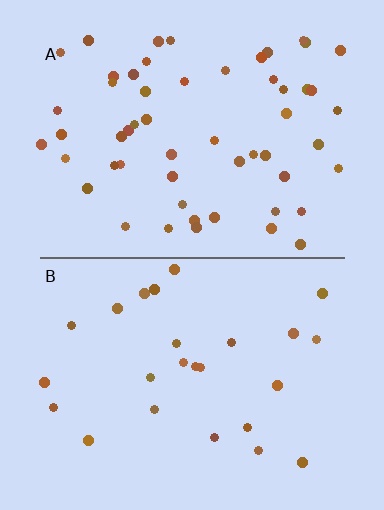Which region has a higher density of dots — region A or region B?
A (the top).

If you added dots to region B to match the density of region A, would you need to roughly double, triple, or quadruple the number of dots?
Approximately double.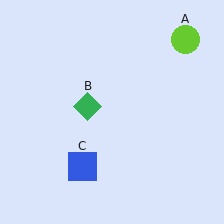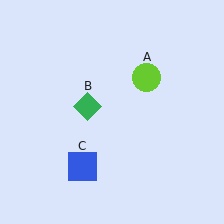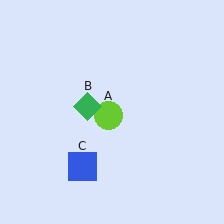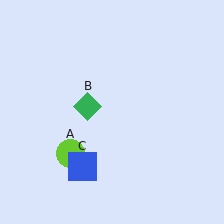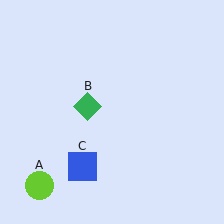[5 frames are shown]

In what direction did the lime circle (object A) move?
The lime circle (object A) moved down and to the left.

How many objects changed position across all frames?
1 object changed position: lime circle (object A).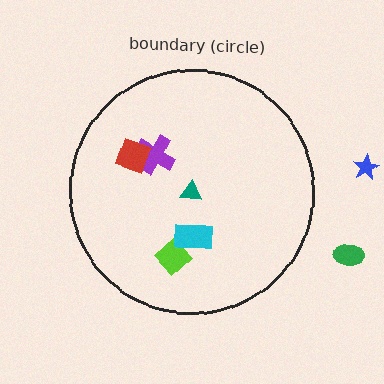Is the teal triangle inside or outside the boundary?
Inside.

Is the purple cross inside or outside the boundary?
Inside.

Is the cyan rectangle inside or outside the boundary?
Inside.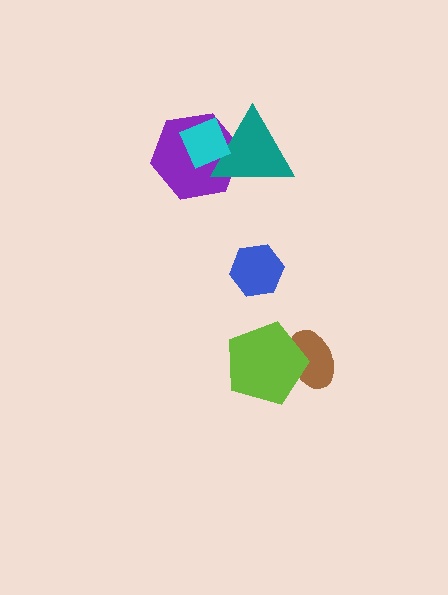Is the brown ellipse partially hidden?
Yes, it is partially covered by another shape.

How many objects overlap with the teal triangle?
2 objects overlap with the teal triangle.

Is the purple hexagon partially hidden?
Yes, it is partially covered by another shape.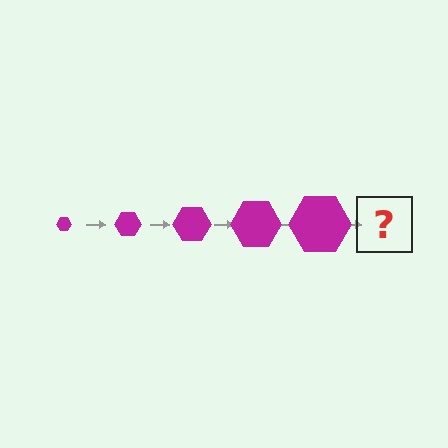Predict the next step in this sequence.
The next step is a magenta hexagon, larger than the previous one.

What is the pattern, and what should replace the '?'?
The pattern is that the hexagon gets progressively larger each step. The '?' should be a magenta hexagon, larger than the previous one.